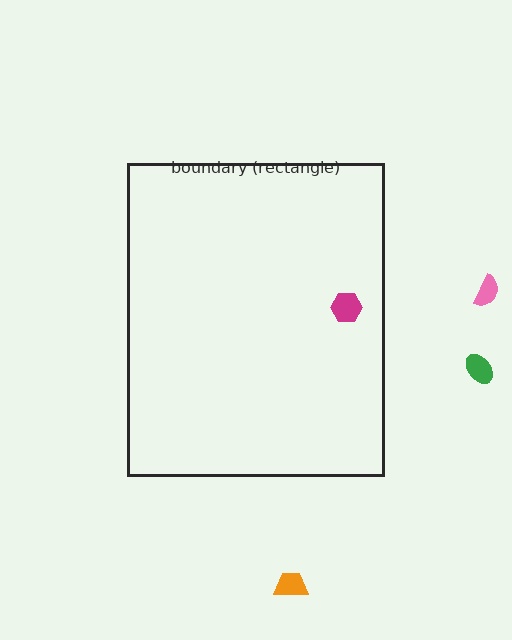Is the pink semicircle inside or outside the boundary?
Outside.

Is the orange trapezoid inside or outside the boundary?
Outside.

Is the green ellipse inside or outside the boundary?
Outside.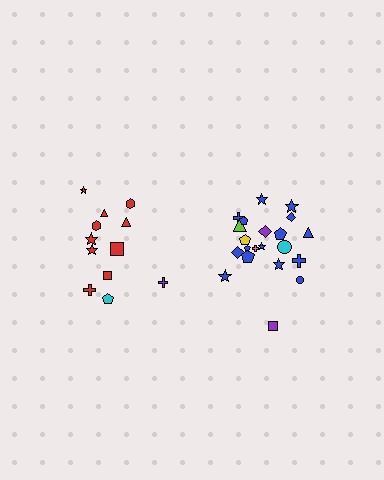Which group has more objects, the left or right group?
The right group.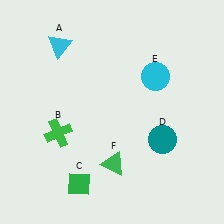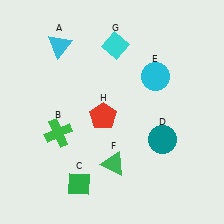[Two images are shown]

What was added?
A cyan diamond (G), a red pentagon (H) were added in Image 2.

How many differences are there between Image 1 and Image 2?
There are 2 differences between the two images.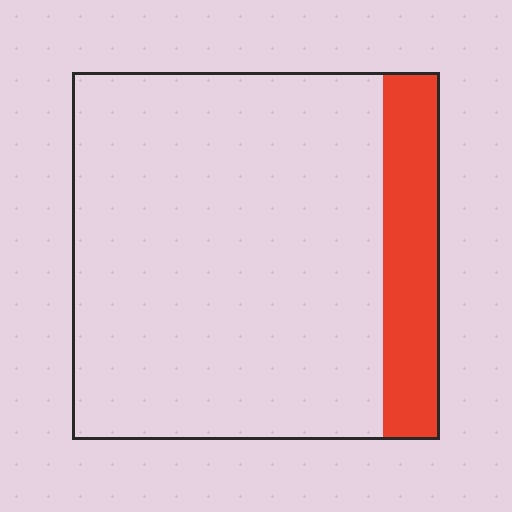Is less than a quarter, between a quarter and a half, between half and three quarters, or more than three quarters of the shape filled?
Less than a quarter.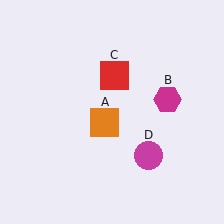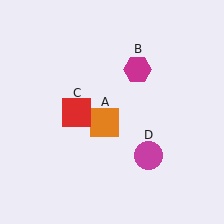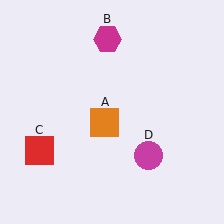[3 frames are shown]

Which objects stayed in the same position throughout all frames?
Orange square (object A) and magenta circle (object D) remained stationary.